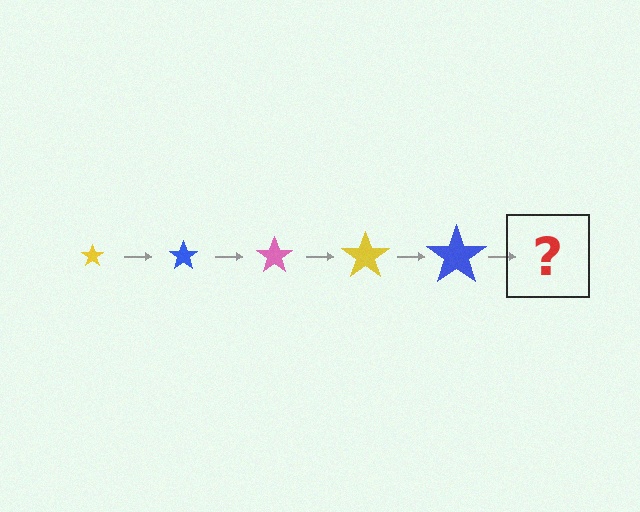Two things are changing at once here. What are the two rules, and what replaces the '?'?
The two rules are that the star grows larger each step and the color cycles through yellow, blue, and pink. The '?' should be a pink star, larger than the previous one.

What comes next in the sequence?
The next element should be a pink star, larger than the previous one.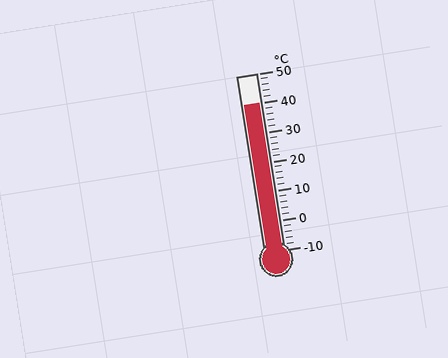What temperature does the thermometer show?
The thermometer shows approximately 40°C.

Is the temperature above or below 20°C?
The temperature is above 20°C.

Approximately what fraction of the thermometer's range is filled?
The thermometer is filled to approximately 85% of its range.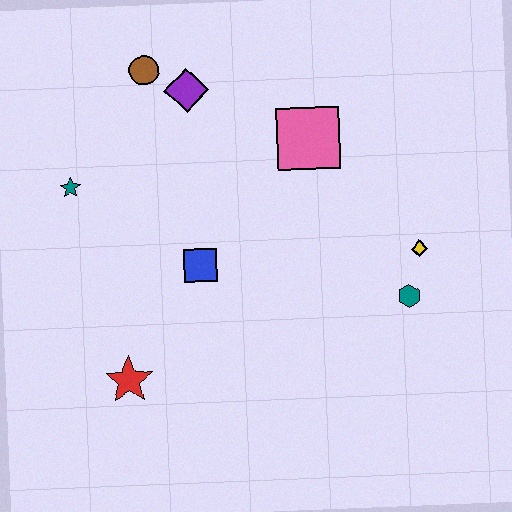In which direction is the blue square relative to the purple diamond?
The blue square is below the purple diamond.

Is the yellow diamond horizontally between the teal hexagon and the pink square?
No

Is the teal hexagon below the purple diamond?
Yes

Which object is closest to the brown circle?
The purple diamond is closest to the brown circle.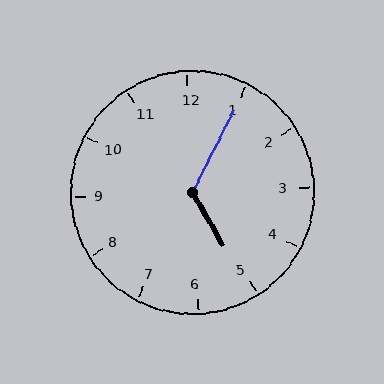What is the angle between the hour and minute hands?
Approximately 122 degrees.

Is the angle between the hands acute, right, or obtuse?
It is obtuse.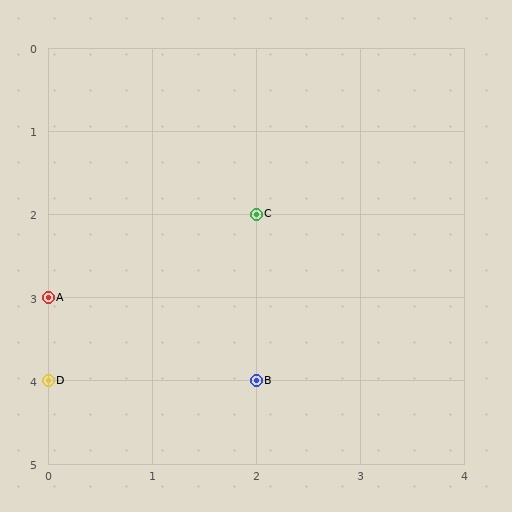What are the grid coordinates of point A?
Point A is at grid coordinates (0, 3).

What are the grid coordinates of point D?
Point D is at grid coordinates (0, 4).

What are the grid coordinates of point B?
Point B is at grid coordinates (2, 4).